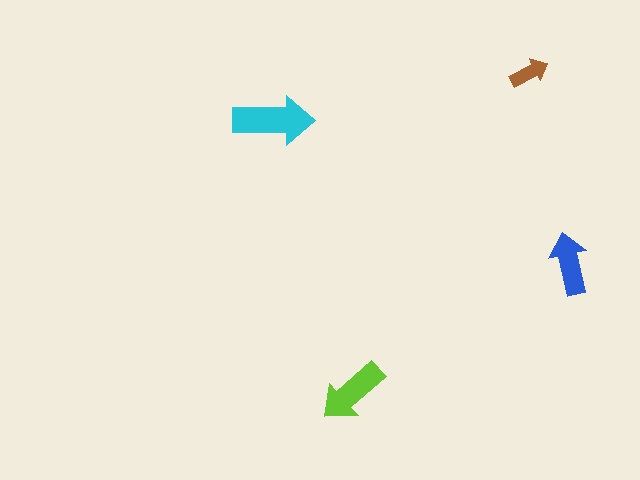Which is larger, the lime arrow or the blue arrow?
The lime one.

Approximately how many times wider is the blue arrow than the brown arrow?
About 1.5 times wider.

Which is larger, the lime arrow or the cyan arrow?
The cyan one.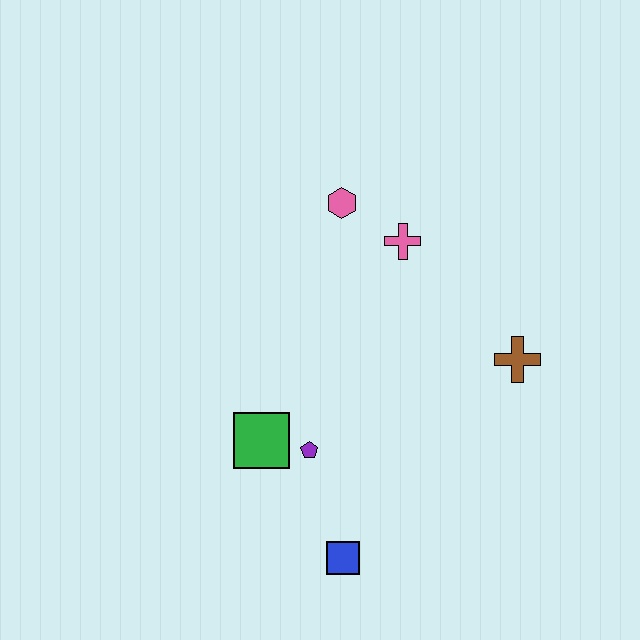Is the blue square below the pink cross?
Yes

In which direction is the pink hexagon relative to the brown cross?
The pink hexagon is to the left of the brown cross.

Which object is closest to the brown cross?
The pink cross is closest to the brown cross.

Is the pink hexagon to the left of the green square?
No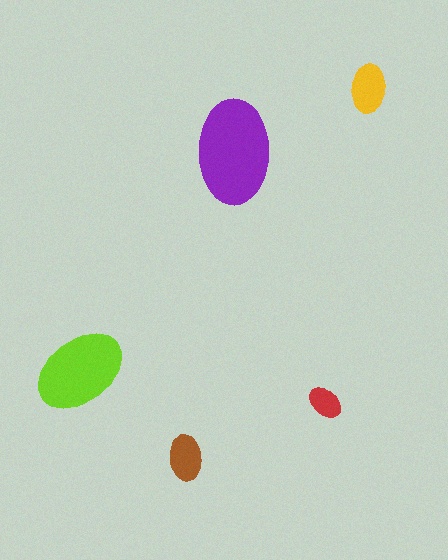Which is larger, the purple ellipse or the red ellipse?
The purple one.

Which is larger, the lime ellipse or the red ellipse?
The lime one.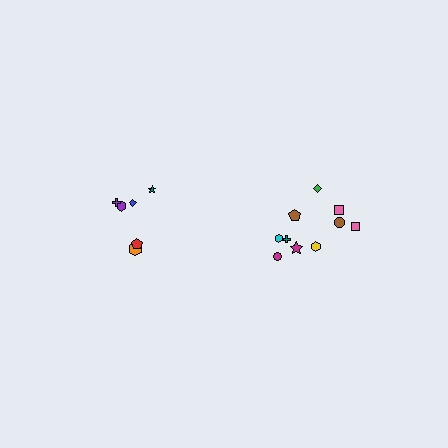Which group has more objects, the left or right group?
The right group.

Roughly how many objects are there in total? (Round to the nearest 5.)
Roughly 15 objects in total.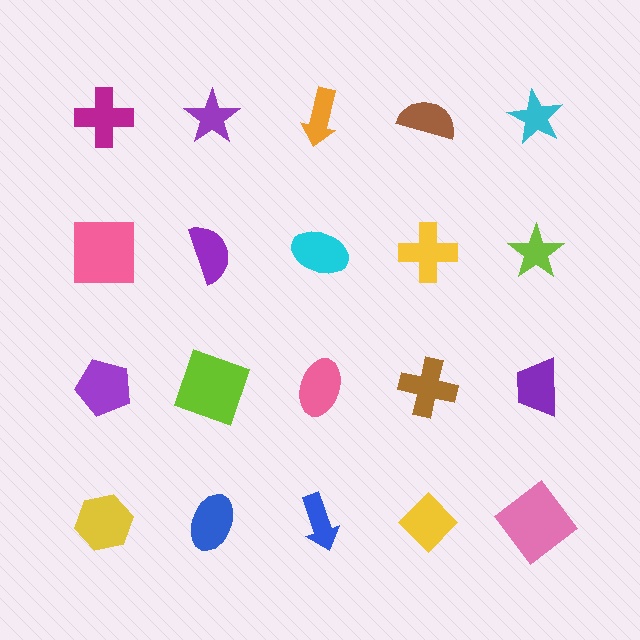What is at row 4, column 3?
A blue arrow.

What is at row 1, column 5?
A cyan star.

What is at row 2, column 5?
A lime star.